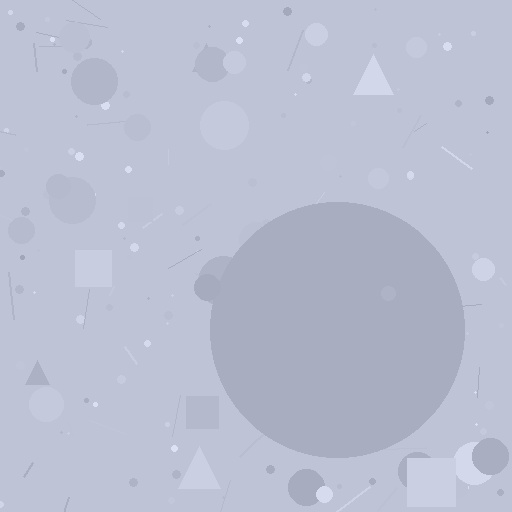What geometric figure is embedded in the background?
A circle is embedded in the background.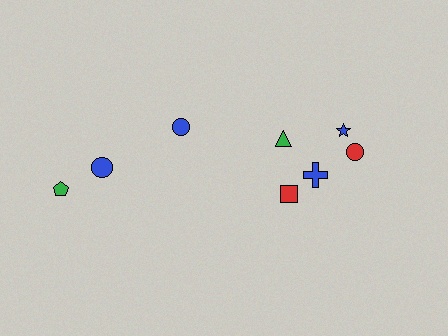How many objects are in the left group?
There are 3 objects.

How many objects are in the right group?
There are 5 objects.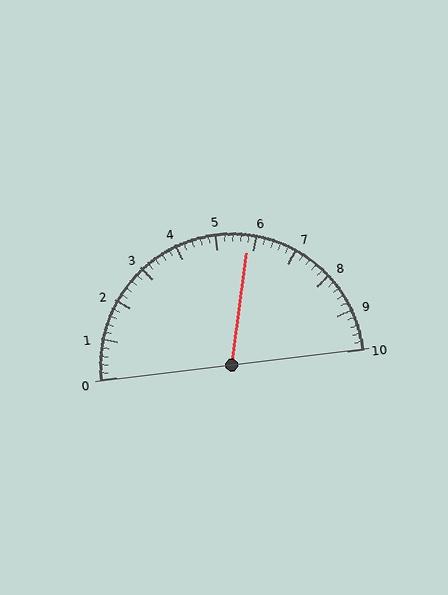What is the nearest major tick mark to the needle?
The nearest major tick mark is 6.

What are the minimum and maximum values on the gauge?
The gauge ranges from 0 to 10.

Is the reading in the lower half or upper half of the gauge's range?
The reading is in the upper half of the range (0 to 10).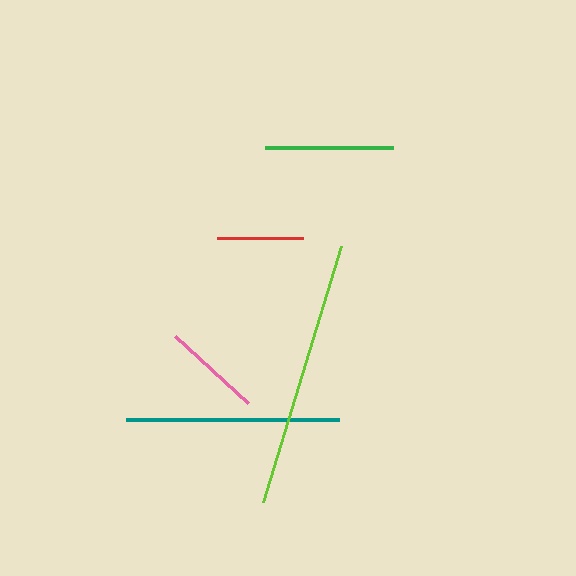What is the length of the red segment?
The red segment is approximately 86 pixels long.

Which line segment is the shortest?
The red line is the shortest at approximately 86 pixels.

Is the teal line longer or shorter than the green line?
The teal line is longer than the green line.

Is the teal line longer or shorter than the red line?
The teal line is longer than the red line.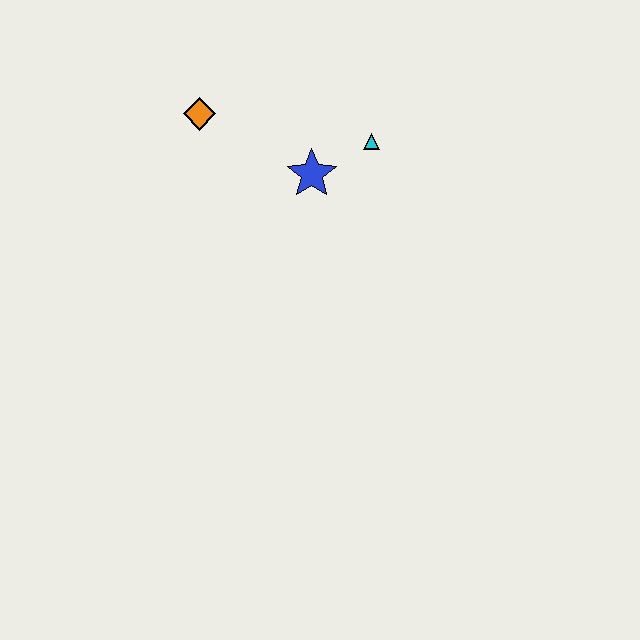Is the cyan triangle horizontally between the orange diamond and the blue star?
No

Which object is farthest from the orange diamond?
The cyan triangle is farthest from the orange diamond.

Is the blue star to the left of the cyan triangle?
Yes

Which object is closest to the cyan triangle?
The blue star is closest to the cyan triangle.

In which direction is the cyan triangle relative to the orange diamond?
The cyan triangle is to the right of the orange diamond.